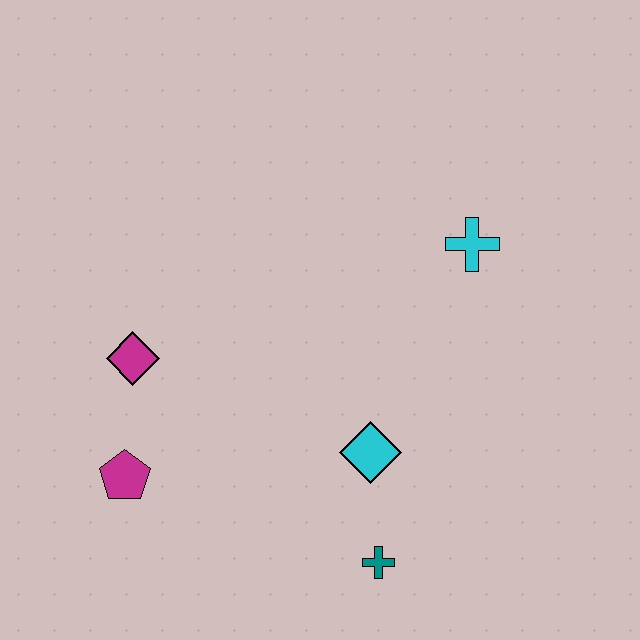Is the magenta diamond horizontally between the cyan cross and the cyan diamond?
No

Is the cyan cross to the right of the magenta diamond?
Yes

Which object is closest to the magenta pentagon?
The magenta diamond is closest to the magenta pentagon.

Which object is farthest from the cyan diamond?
The magenta diamond is farthest from the cyan diamond.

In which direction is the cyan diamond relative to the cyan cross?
The cyan diamond is below the cyan cross.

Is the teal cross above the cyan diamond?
No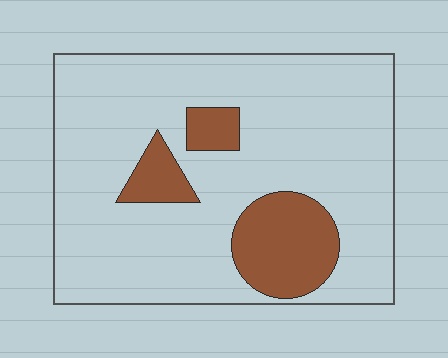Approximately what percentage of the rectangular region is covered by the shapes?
Approximately 15%.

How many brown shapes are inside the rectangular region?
3.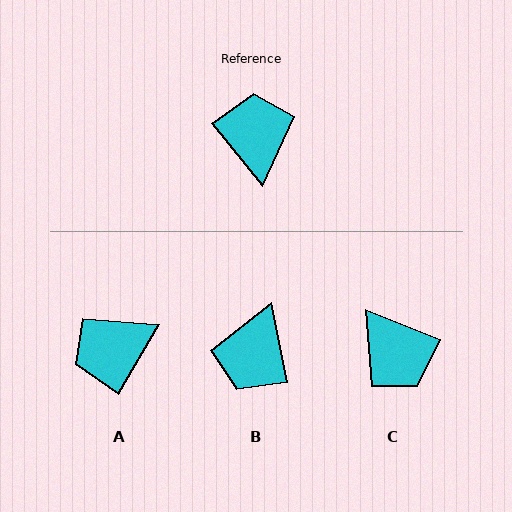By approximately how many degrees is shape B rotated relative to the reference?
Approximately 152 degrees counter-clockwise.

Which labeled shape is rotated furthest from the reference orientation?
B, about 152 degrees away.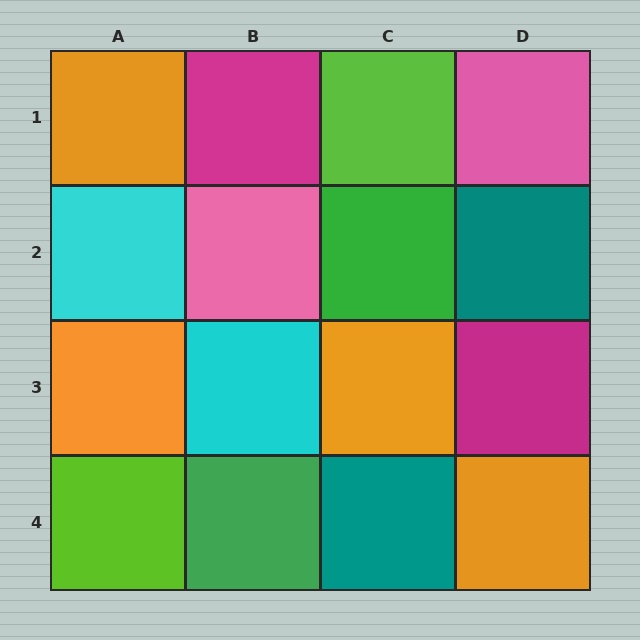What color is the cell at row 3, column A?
Orange.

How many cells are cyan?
2 cells are cyan.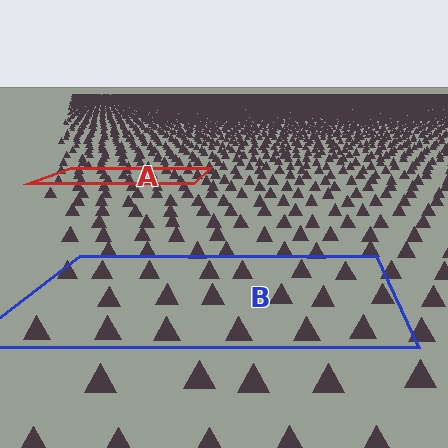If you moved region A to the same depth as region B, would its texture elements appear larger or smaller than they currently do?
They would appear larger. At a closer depth, the same texture elements are projected at a bigger on-screen size.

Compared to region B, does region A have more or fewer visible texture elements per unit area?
Region A has more texture elements per unit area — they are packed more densely because it is farther away.